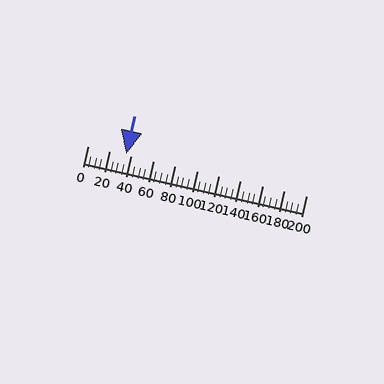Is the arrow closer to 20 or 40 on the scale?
The arrow is closer to 40.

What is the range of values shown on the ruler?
The ruler shows values from 0 to 200.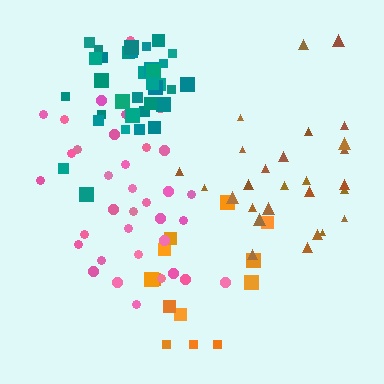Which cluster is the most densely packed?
Teal.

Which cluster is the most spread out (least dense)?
Orange.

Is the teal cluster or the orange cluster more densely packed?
Teal.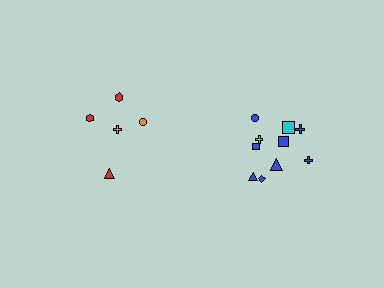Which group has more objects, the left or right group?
The right group.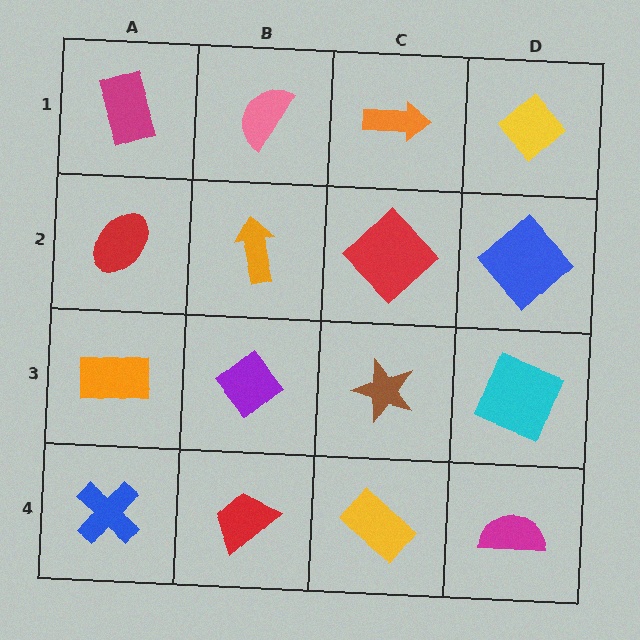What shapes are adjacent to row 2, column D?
A yellow diamond (row 1, column D), a cyan square (row 3, column D), a red diamond (row 2, column C).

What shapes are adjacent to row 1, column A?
A red ellipse (row 2, column A), a pink semicircle (row 1, column B).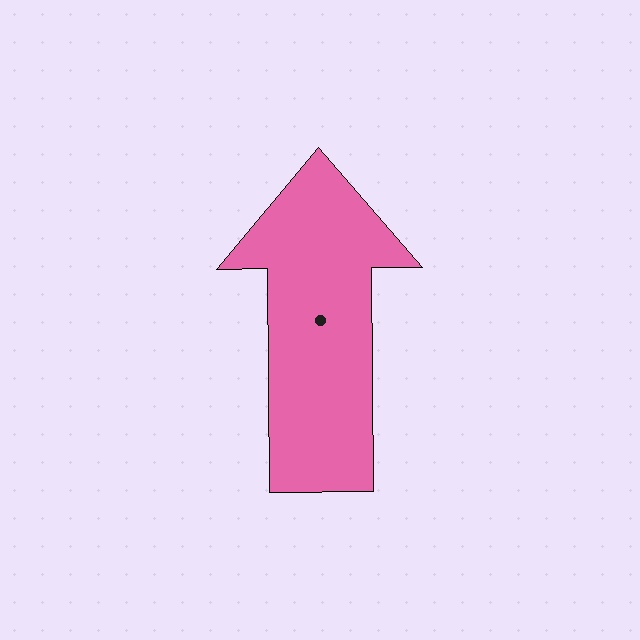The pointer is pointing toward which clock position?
Roughly 12 o'clock.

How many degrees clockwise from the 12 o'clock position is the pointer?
Approximately 359 degrees.